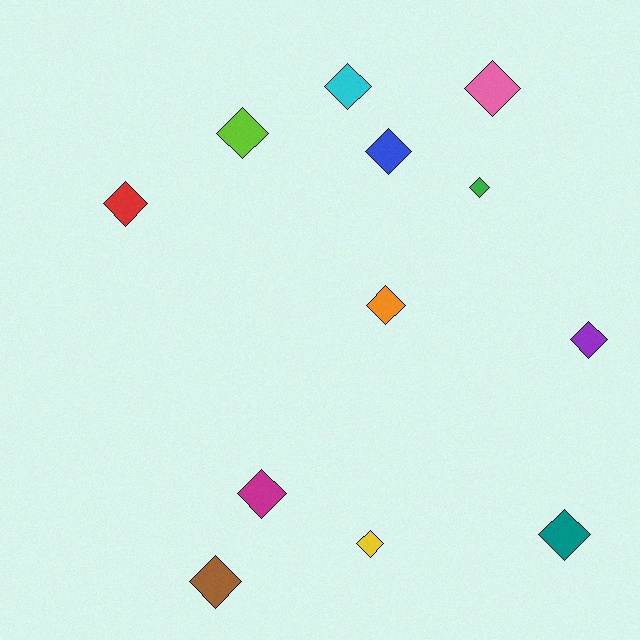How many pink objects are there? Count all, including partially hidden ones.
There is 1 pink object.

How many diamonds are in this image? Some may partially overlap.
There are 12 diamonds.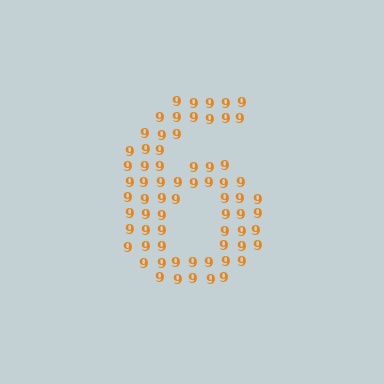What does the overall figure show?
The overall figure shows the digit 6.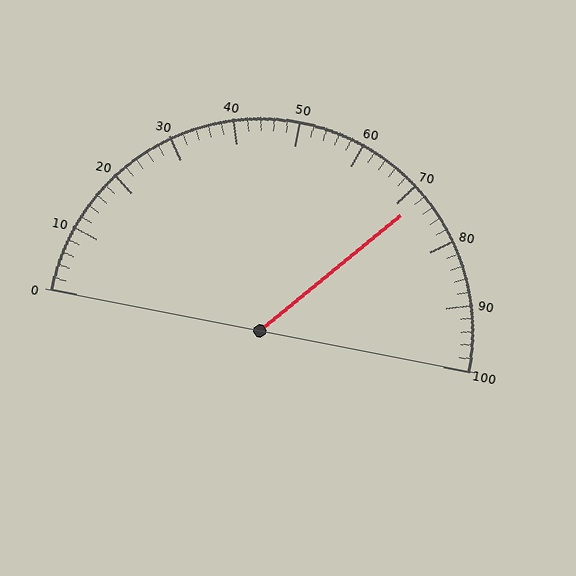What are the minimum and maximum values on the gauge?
The gauge ranges from 0 to 100.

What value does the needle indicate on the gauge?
The needle indicates approximately 72.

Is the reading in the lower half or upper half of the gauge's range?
The reading is in the upper half of the range (0 to 100).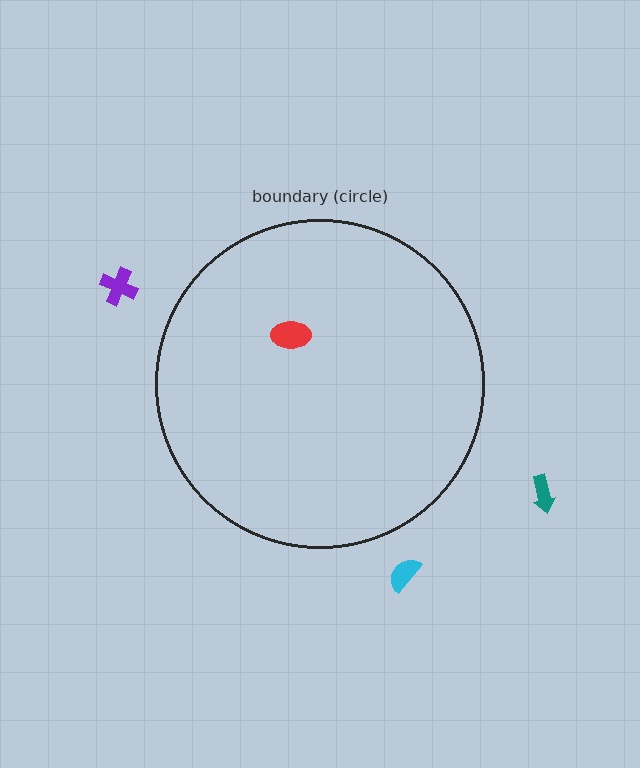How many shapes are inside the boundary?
1 inside, 3 outside.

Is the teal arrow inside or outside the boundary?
Outside.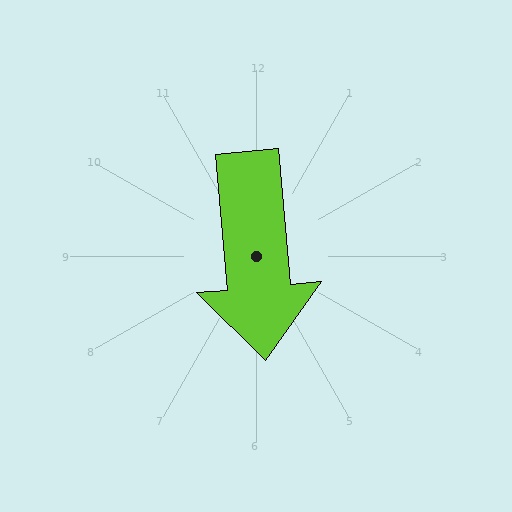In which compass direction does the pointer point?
South.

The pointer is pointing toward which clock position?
Roughly 6 o'clock.